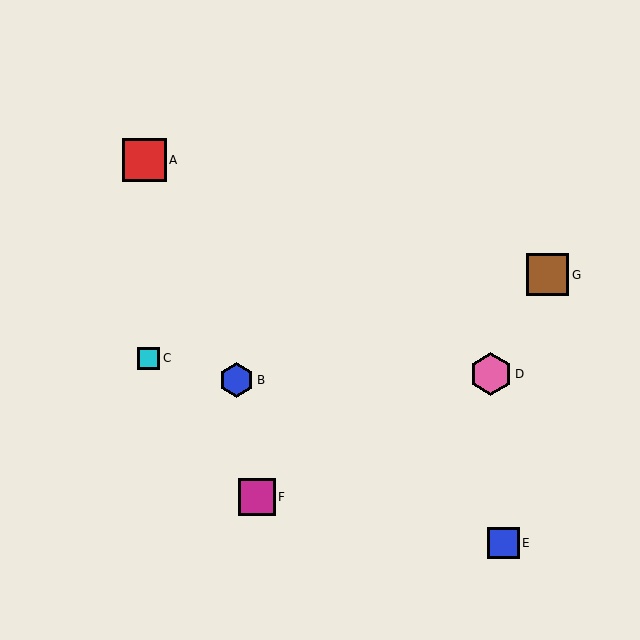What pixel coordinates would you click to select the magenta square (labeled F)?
Click at (257, 497) to select the magenta square F.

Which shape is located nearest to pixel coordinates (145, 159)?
The red square (labeled A) at (145, 160) is nearest to that location.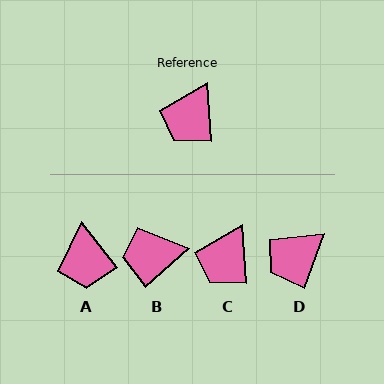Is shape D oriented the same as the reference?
No, it is off by about 24 degrees.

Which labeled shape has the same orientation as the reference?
C.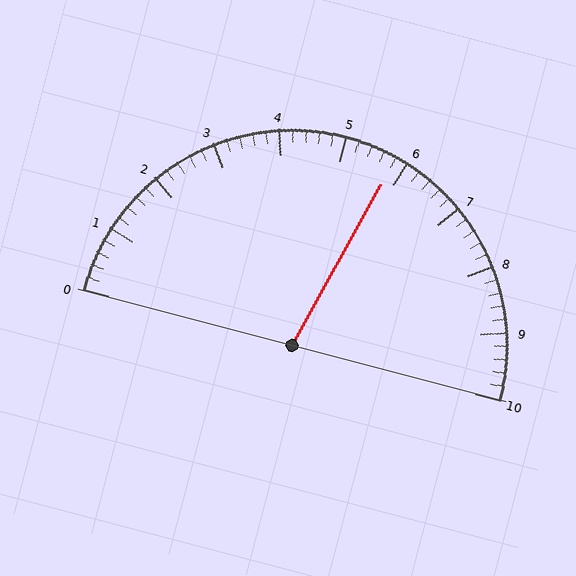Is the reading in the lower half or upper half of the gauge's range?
The reading is in the upper half of the range (0 to 10).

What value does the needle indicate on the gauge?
The needle indicates approximately 5.8.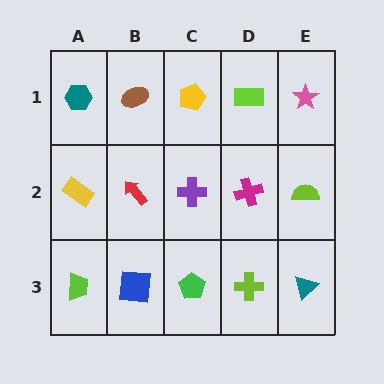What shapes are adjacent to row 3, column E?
A lime semicircle (row 2, column E), a lime cross (row 3, column D).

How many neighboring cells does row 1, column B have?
3.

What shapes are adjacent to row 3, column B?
A red arrow (row 2, column B), a lime trapezoid (row 3, column A), a green pentagon (row 3, column C).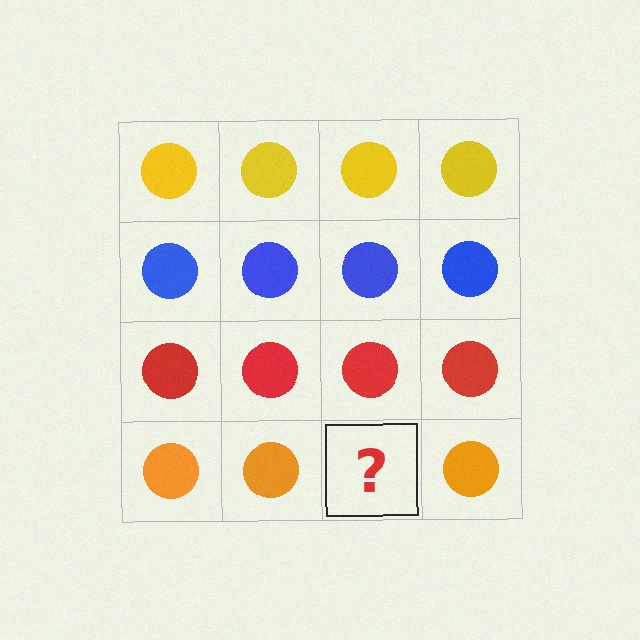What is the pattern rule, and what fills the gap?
The rule is that each row has a consistent color. The gap should be filled with an orange circle.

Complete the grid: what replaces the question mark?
The question mark should be replaced with an orange circle.